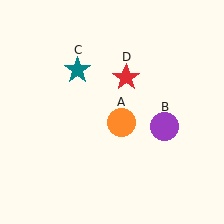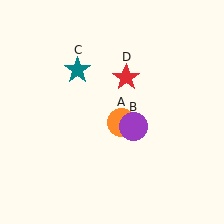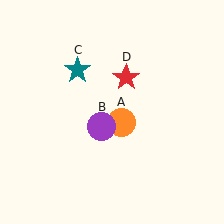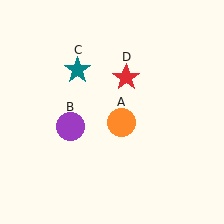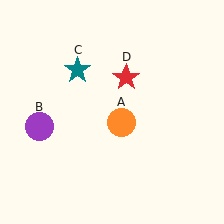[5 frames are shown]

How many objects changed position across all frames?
1 object changed position: purple circle (object B).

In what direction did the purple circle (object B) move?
The purple circle (object B) moved left.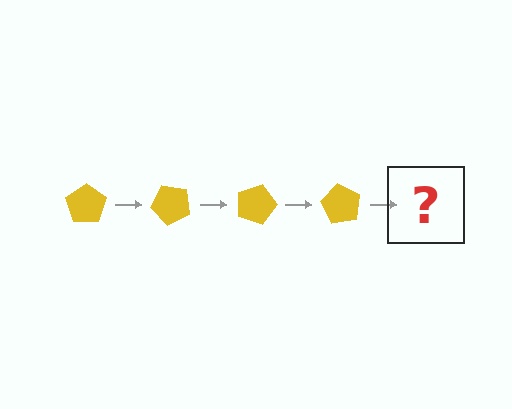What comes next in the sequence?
The next element should be a yellow pentagon rotated 180 degrees.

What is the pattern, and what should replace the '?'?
The pattern is that the pentagon rotates 45 degrees each step. The '?' should be a yellow pentagon rotated 180 degrees.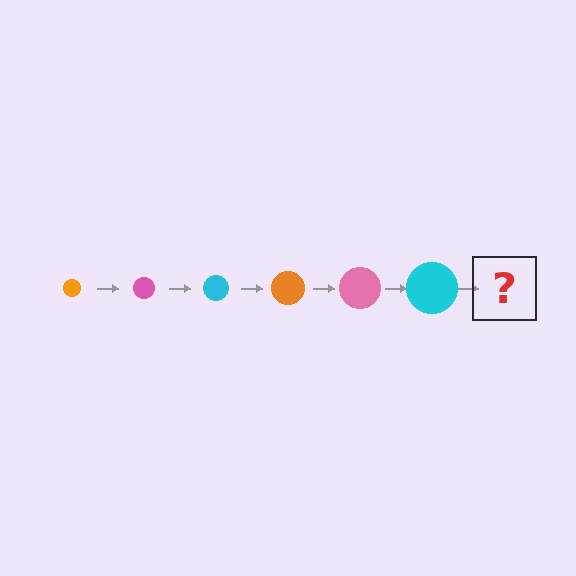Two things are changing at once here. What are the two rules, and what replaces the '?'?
The two rules are that the circle grows larger each step and the color cycles through orange, pink, and cyan. The '?' should be an orange circle, larger than the previous one.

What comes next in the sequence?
The next element should be an orange circle, larger than the previous one.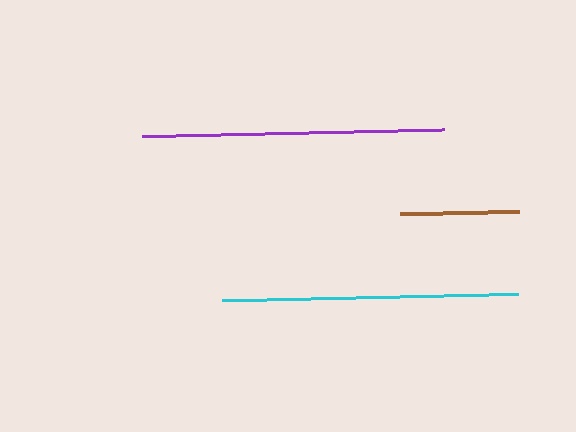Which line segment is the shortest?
The brown line is the shortest at approximately 120 pixels.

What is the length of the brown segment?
The brown segment is approximately 120 pixels long.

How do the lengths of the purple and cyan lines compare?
The purple and cyan lines are approximately the same length.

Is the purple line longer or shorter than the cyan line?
The purple line is longer than the cyan line.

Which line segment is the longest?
The purple line is the longest at approximately 302 pixels.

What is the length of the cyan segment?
The cyan segment is approximately 296 pixels long.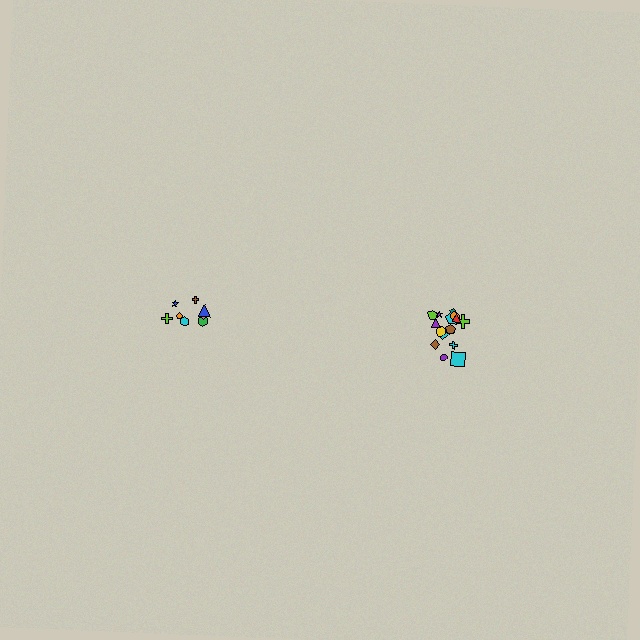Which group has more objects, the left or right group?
The right group.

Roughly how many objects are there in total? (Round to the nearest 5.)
Roughly 25 objects in total.